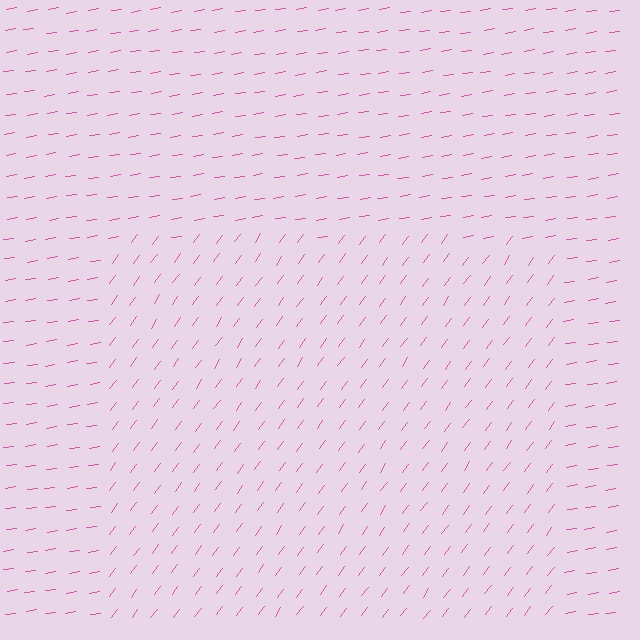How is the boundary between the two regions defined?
The boundary is defined purely by a change in line orientation (approximately 45 degrees difference). All lines are the same color and thickness.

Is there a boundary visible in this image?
Yes, there is a texture boundary formed by a change in line orientation.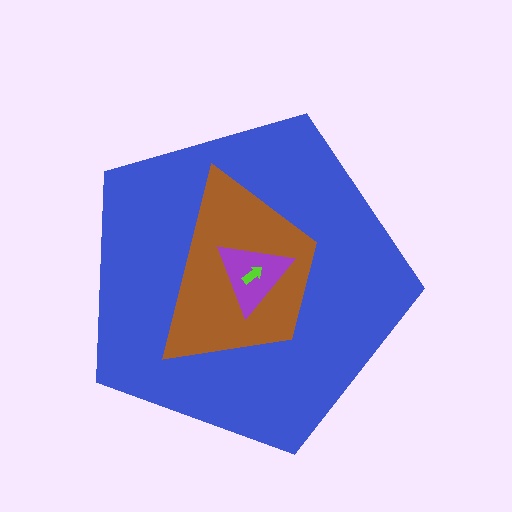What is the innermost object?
The lime arrow.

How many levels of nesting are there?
4.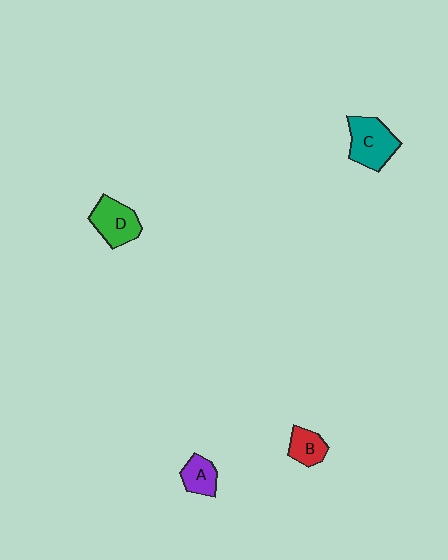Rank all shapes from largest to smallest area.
From largest to smallest: C (teal), D (green), A (purple), B (red).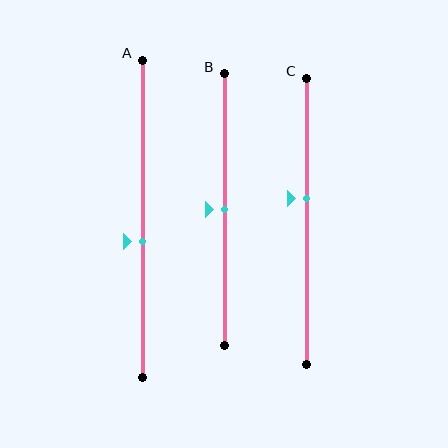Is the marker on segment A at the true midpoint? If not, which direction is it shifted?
No, the marker on segment A is shifted downward by about 7% of the segment length.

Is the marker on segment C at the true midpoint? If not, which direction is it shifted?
No, the marker on segment C is shifted upward by about 8% of the segment length.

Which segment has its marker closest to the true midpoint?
Segment B has its marker closest to the true midpoint.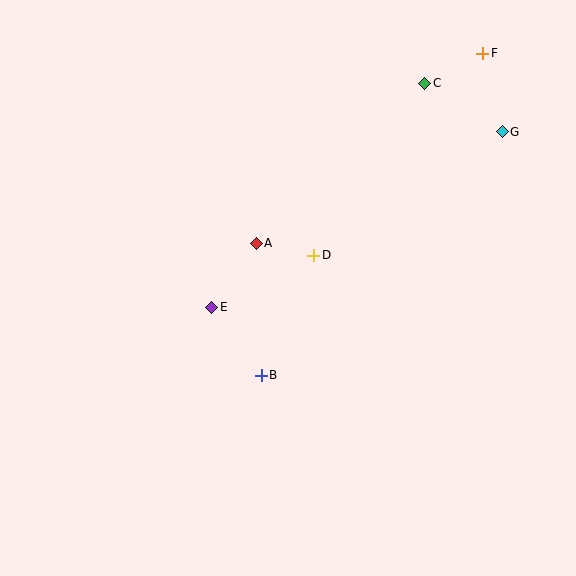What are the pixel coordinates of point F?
Point F is at (483, 53).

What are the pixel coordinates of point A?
Point A is at (256, 243).